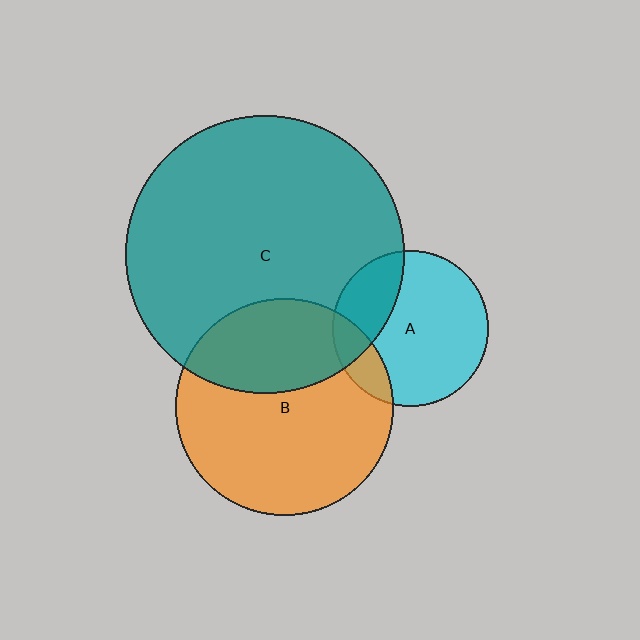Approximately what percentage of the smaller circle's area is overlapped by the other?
Approximately 35%.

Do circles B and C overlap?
Yes.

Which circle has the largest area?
Circle C (teal).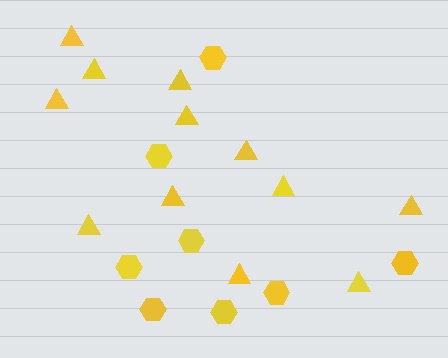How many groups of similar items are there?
There are 2 groups: one group of triangles (12) and one group of hexagons (8).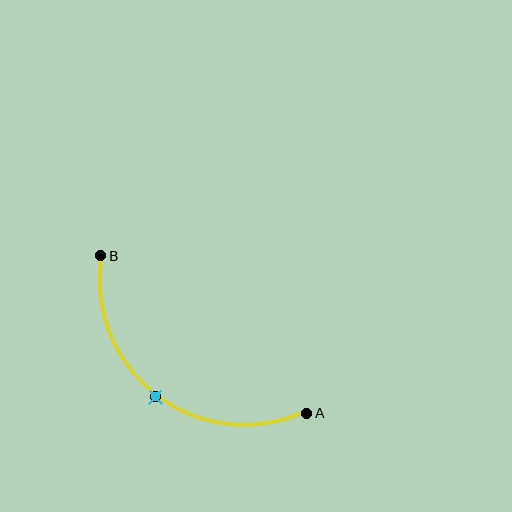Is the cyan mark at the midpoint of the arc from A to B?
Yes. The cyan mark lies on the arc at equal arc-length from both A and B — it is the arc midpoint.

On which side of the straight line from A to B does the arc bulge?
The arc bulges below and to the left of the straight line connecting A and B.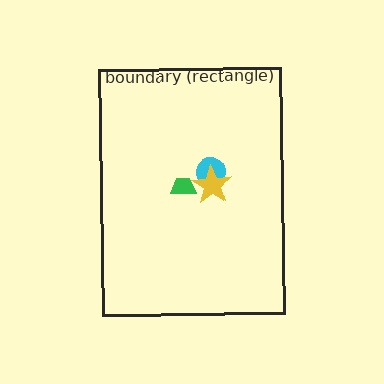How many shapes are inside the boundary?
3 inside, 0 outside.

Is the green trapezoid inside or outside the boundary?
Inside.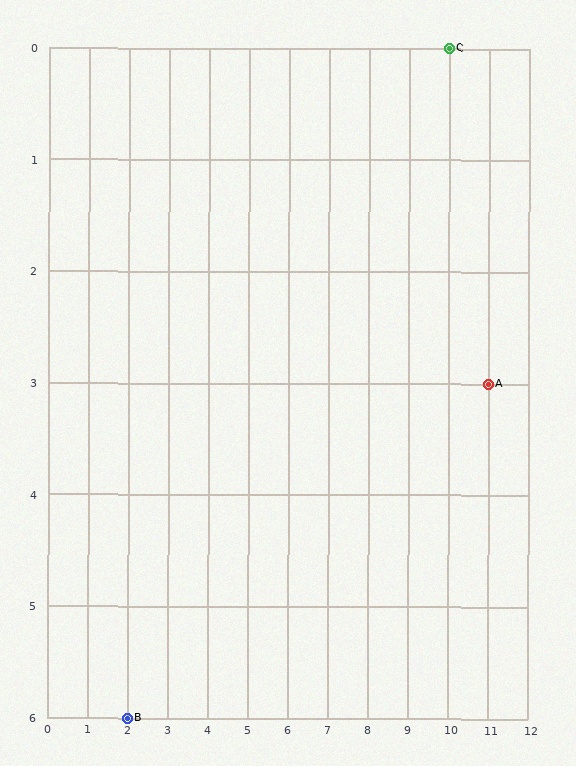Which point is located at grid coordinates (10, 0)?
Point C is at (10, 0).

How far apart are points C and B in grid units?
Points C and B are 8 columns and 6 rows apart (about 10.0 grid units diagonally).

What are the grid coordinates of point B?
Point B is at grid coordinates (2, 6).